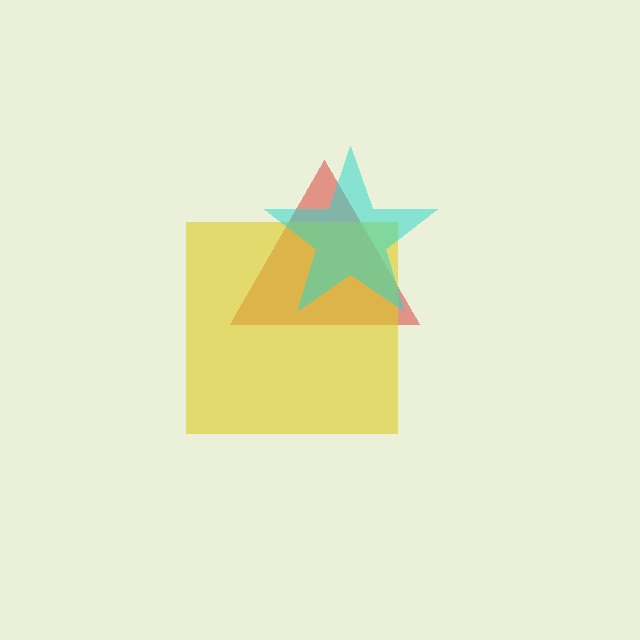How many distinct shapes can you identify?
There are 3 distinct shapes: a red triangle, a yellow square, a cyan star.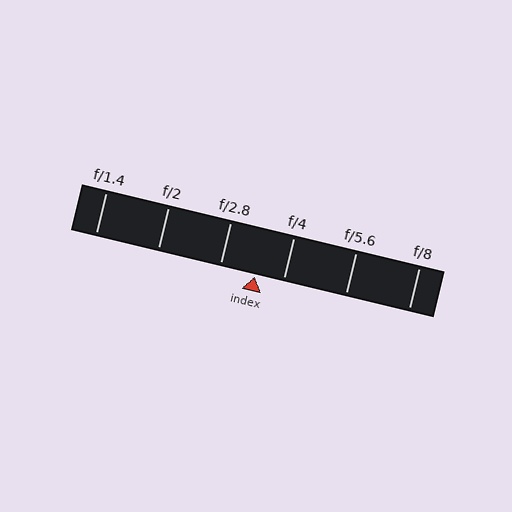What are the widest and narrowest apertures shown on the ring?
The widest aperture shown is f/1.4 and the narrowest is f/8.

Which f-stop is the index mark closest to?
The index mark is closest to f/4.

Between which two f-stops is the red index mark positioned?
The index mark is between f/2.8 and f/4.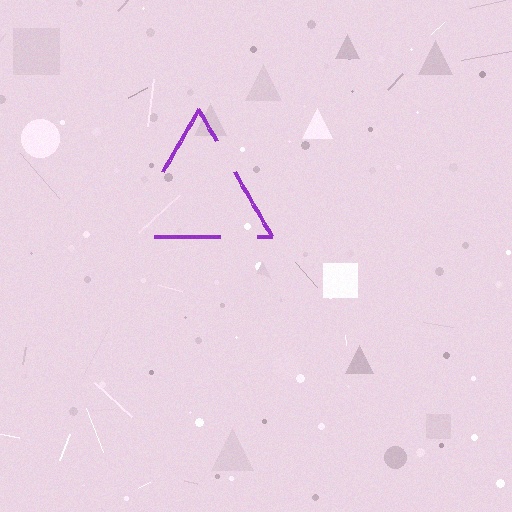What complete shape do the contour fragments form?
The contour fragments form a triangle.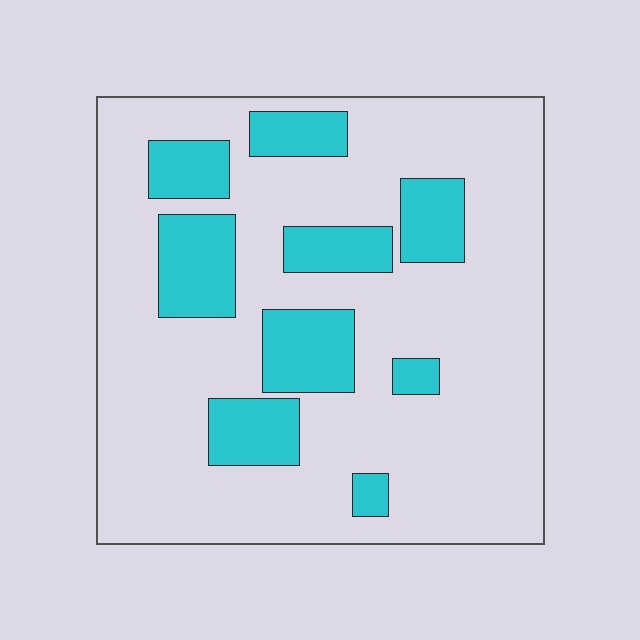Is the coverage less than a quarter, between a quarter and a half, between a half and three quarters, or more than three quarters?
Less than a quarter.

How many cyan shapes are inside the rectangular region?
9.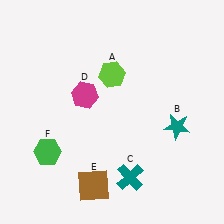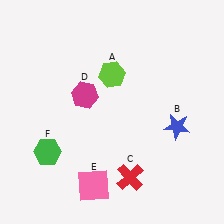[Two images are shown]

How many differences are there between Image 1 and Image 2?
There are 3 differences between the two images.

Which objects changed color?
B changed from teal to blue. C changed from teal to red. E changed from brown to pink.